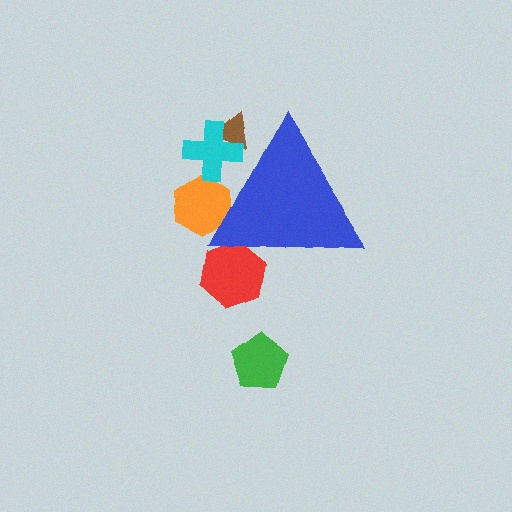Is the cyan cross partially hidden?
Yes, the cyan cross is partially hidden behind the blue triangle.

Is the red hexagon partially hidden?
Yes, the red hexagon is partially hidden behind the blue triangle.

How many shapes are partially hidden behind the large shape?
4 shapes are partially hidden.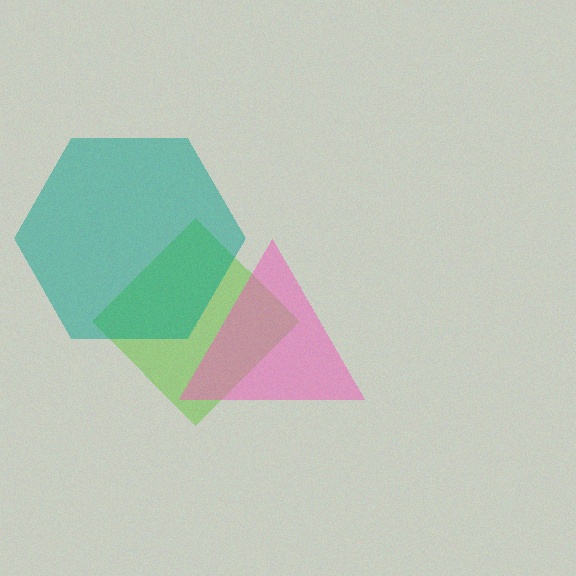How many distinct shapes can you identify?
There are 3 distinct shapes: a lime diamond, a pink triangle, a teal hexagon.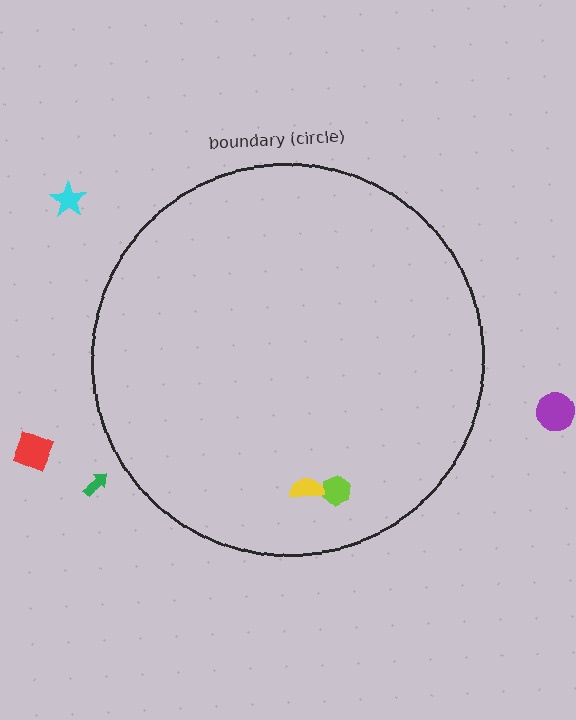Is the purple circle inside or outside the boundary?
Outside.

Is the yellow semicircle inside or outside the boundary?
Inside.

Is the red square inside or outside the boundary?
Outside.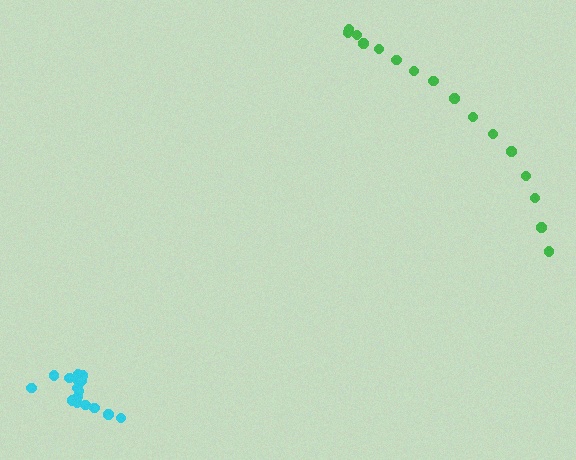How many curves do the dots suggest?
There are 2 distinct paths.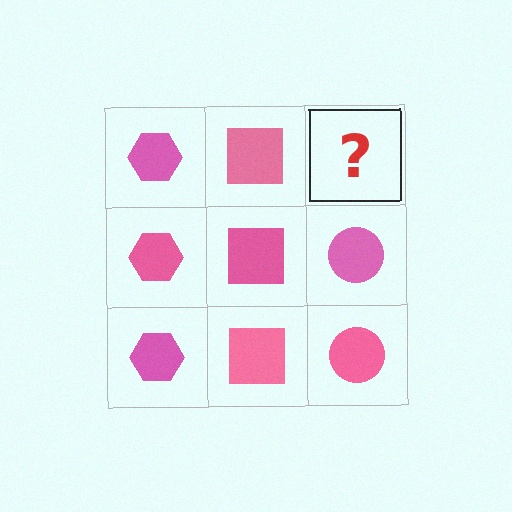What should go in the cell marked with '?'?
The missing cell should contain a pink circle.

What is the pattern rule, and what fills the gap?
The rule is that each column has a consistent shape. The gap should be filled with a pink circle.